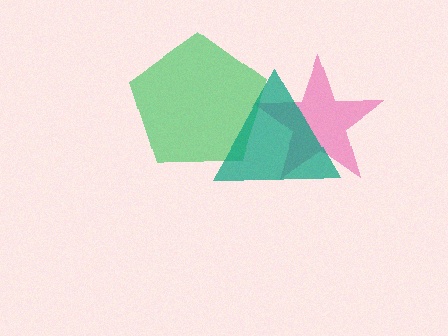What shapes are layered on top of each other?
The layered shapes are: a pink star, a green pentagon, a teal triangle.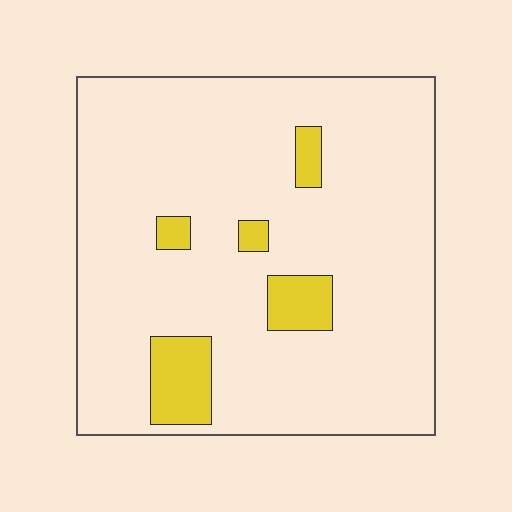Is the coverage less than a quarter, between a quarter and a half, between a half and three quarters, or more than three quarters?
Less than a quarter.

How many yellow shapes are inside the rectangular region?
5.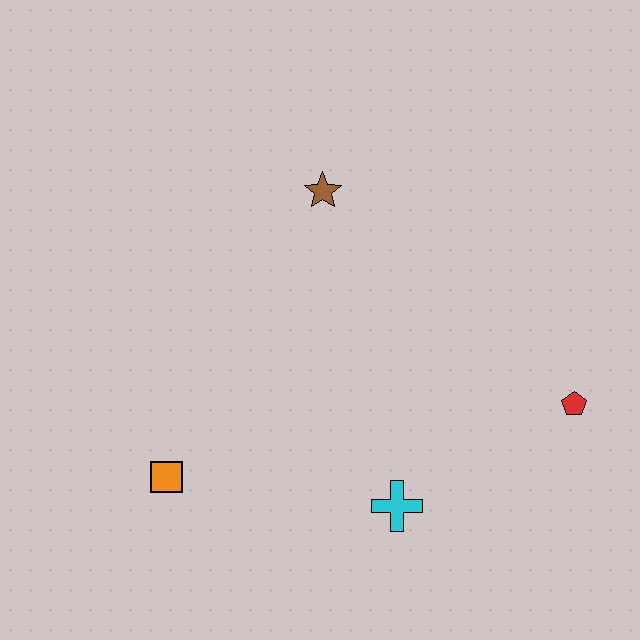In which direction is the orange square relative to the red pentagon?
The orange square is to the left of the red pentagon.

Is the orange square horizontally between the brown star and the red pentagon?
No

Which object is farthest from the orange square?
The red pentagon is farthest from the orange square.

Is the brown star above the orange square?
Yes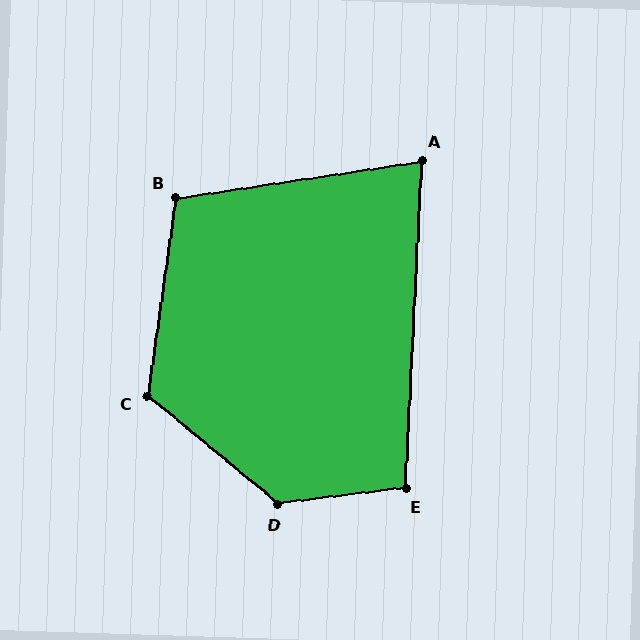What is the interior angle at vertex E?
Approximately 100 degrees (obtuse).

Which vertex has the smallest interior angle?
A, at approximately 79 degrees.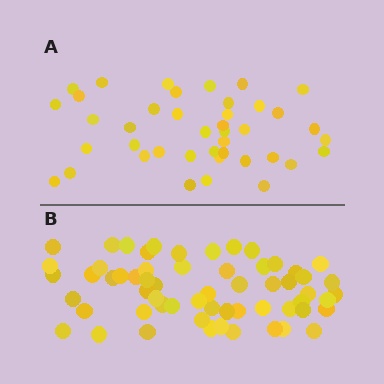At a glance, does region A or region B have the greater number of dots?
Region B (the bottom region) has more dots.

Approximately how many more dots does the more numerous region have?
Region B has approximately 20 more dots than region A.